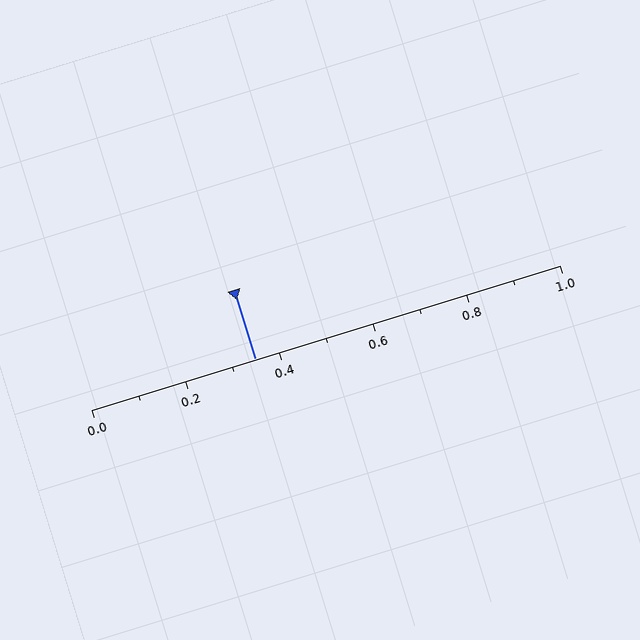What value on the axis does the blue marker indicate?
The marker indicates approximately 0.35.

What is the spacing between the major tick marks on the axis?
The major ticks are spaced 0.2 apart.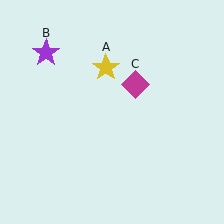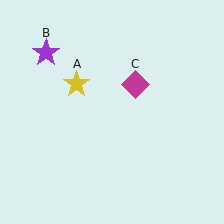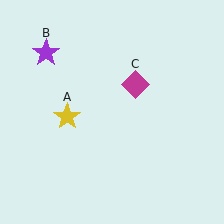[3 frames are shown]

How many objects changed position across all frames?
1 object changed position: yellow star (object A).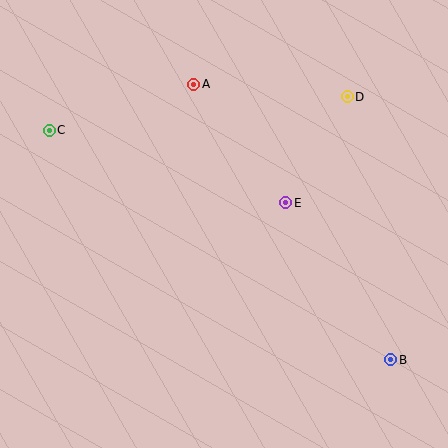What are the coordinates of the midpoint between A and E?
The midpoint between A and E is at (240, 144).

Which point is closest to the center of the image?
Point E at (286, 203) is closest to the center.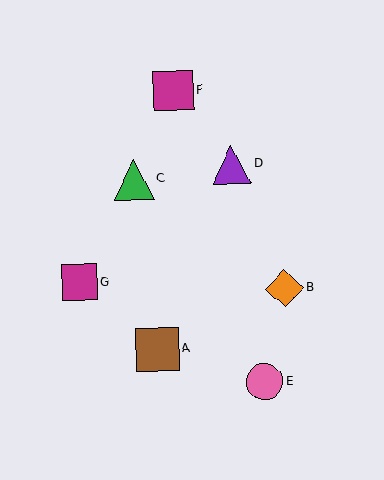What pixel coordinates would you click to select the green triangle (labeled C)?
Click at (134, 180) to select the green triangle C.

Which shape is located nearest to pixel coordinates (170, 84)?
The magenta square (labeled F) at (173, 91) is nearest to that location.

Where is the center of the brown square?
The center of the brown square is at (157, 350).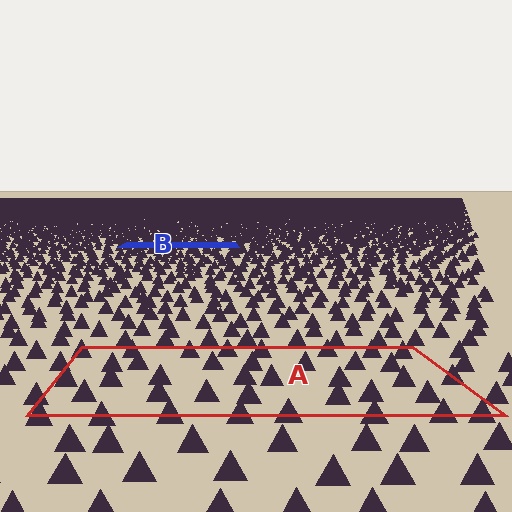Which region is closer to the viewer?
Region A is closer. The texture elements there are larger and more spread out.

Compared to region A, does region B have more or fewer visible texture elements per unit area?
Region B has more texture elements per unit area — they are packed more densely because it is farther away.